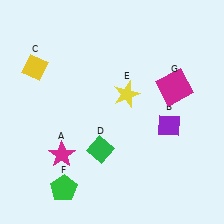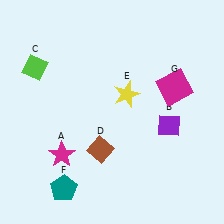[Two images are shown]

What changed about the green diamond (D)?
In Image 1, D is green. In Image 2, it changed to brown.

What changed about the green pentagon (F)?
In Image 1, F is green. In Image 2, it changed to teal.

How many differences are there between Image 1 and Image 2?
There are 3 differences between the two images.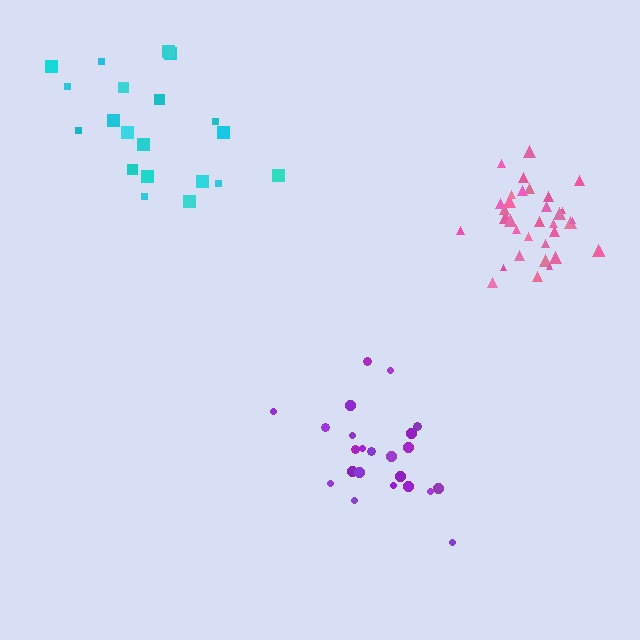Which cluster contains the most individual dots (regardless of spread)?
Pink (34).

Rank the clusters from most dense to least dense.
pink, purple, cyan.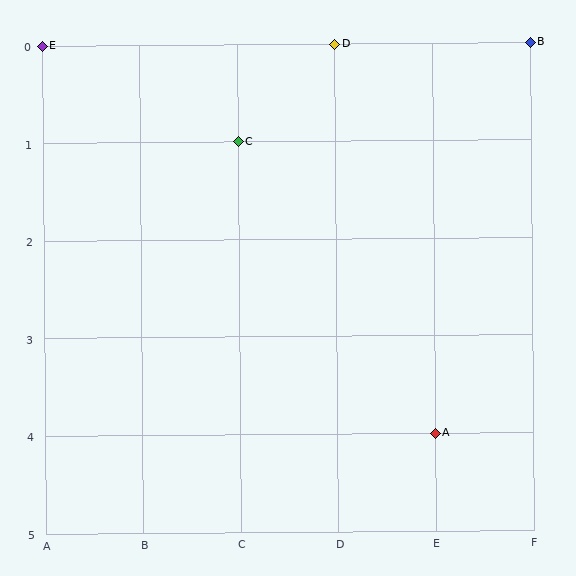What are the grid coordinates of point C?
Point C is at grid coordinates (C, 1).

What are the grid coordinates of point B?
Point B is at grid coordinates (F, 0).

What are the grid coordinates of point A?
Point A is at grid coordinates (E, 4).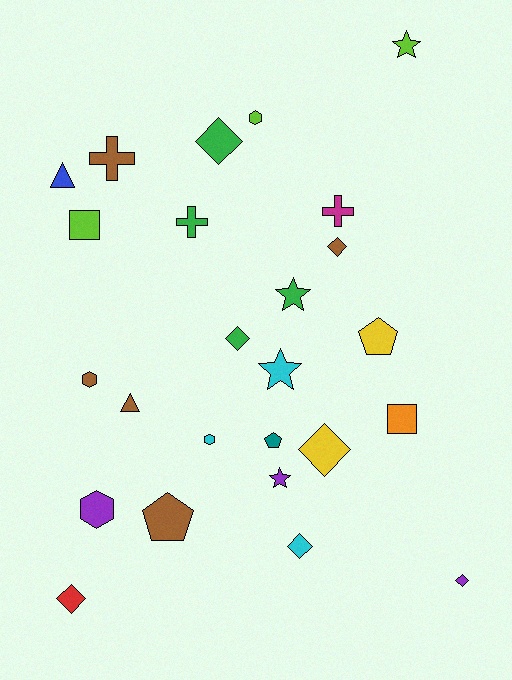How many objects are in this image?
There are 25 objects.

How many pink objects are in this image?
There are no pink objects.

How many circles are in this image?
There are no circles.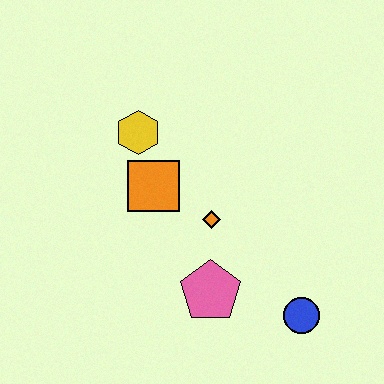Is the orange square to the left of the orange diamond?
Yes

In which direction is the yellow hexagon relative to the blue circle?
The yellow hexagon is above the blue circle.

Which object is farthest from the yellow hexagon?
The blue circle is farthest from the yellow hexagon.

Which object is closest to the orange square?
The yellow hexagon is closest to the orange square.